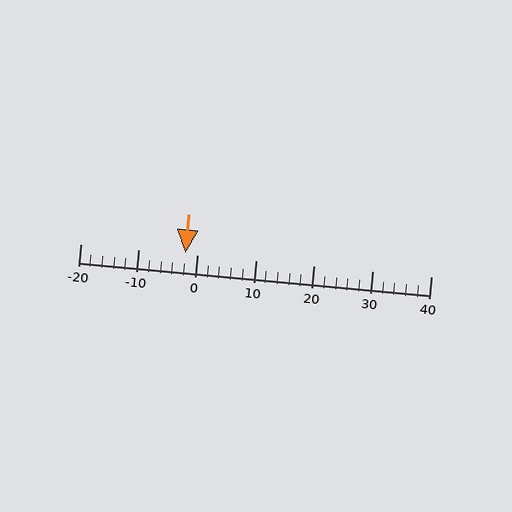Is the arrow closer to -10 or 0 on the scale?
The arrow is closer to 0.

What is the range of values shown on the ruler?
The ruler shows values from -20 to 40.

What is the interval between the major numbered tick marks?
The major tick marks are spaced 10 units apart.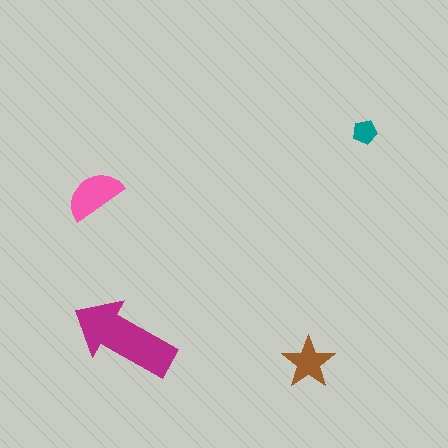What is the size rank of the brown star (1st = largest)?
3rd.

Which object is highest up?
The teal pentagon is topmost.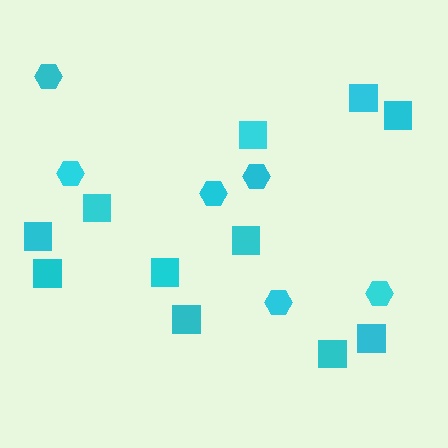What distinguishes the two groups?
There are 2 groups: one group of squares (11) and one group of hexagons (6).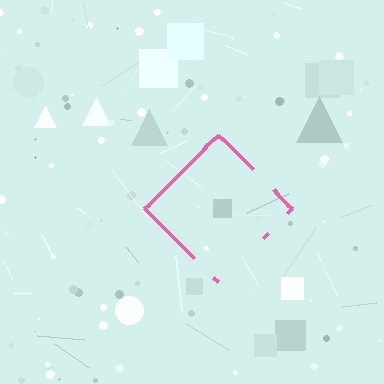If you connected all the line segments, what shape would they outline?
They would outline a diamond.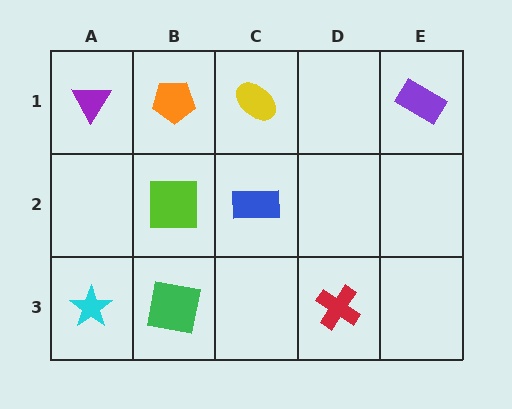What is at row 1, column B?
An orange pentagon.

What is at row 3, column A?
A cyan star.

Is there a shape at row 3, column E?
No, that cell is empty.